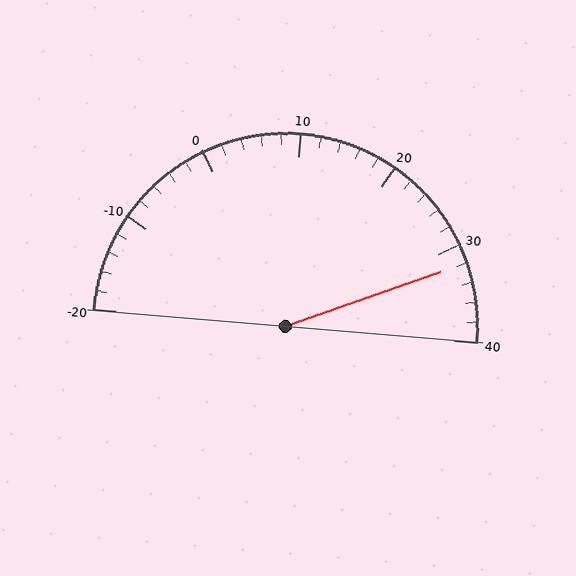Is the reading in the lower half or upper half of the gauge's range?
The reading is in the upper half of the range (-20 to 40).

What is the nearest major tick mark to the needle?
The nearest major tick mark is 30.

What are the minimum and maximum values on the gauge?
The gauge ranges from -20 to 40.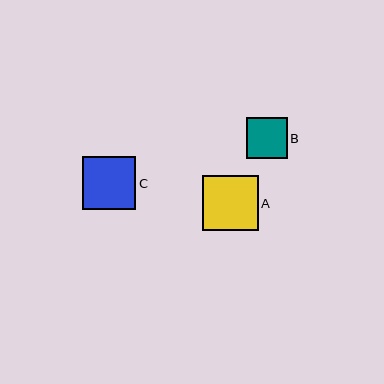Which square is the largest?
Square A is the largest with a size of approximately 56 pixels.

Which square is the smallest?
Square B is the smallest with a size of approximately 41 pixels.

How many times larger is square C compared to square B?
Square C is approximately 1.3 times the size of square B.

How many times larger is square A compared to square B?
Square A is approximately 1.4 times the size of square B.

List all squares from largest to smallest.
From largest to smallest: A, C, B.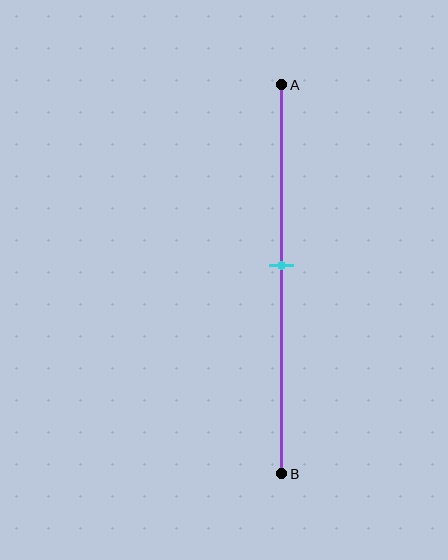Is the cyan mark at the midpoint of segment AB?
No, the mark is at about 45% from A, not at the 50% midpoint.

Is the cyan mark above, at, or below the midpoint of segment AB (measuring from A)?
The cyan mark is above the midpoint of segment AB.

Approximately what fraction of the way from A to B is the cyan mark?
The cyan mark is approximately 45% of the way from A to B.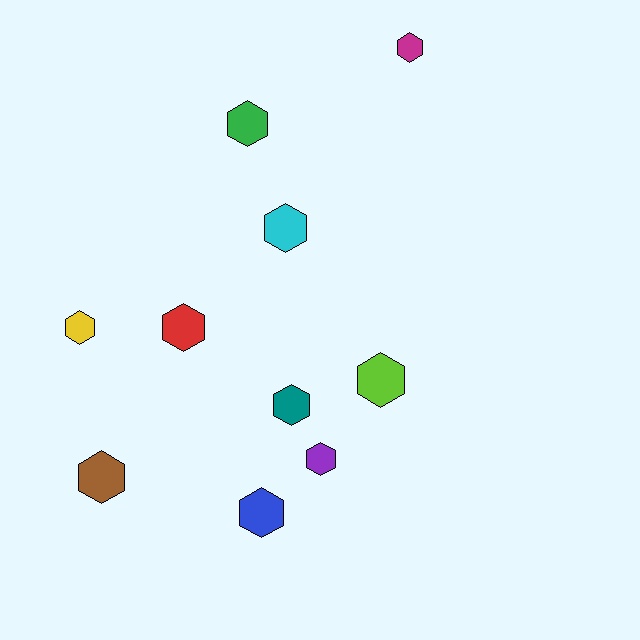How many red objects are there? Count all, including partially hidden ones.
There is 1 red object.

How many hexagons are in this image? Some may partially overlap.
There are 10 hexagons.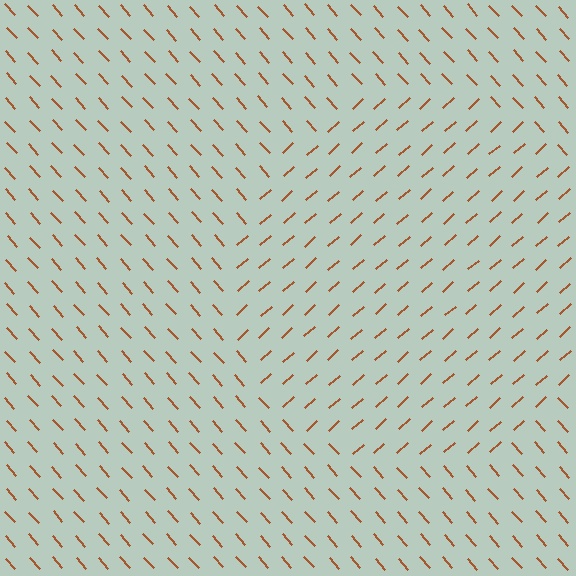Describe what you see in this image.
The image is filled with small brown line segments. A circle region in the image has lines oriented differently from the surrounding lines, creating a visible texture boundary.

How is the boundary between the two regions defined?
The boundary is defined purely by a change in line orientation (approximately 90 degrees difference). All lines are the same color and thickness.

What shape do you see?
I see a circle.